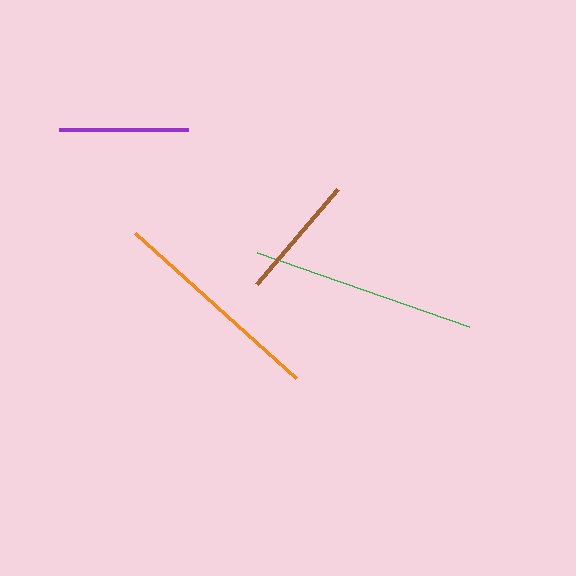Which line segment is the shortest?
The brown line is the shortest at approximately 125 pixels.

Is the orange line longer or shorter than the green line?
The green line is longer than the orange line.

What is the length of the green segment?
The green segment is approximately 224 pixels long.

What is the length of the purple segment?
The purple segment is approximately 129 pixels long.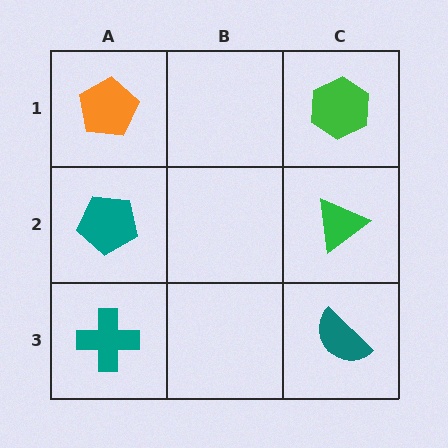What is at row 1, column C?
A green hexagon.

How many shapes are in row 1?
2 shapes.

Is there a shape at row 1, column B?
No, that cell is empty.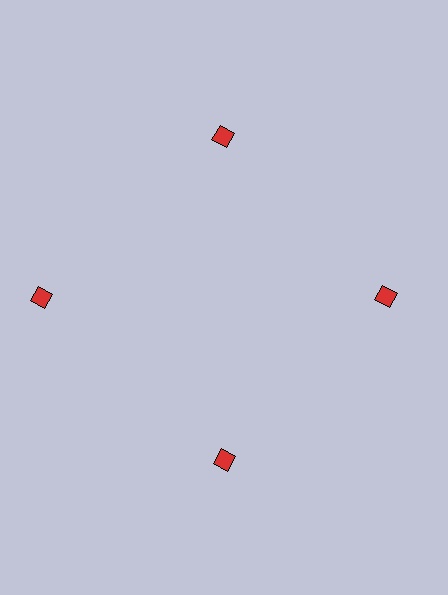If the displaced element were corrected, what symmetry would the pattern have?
It would have 4-fold rotational symmetry — the pattern would map onto itself every 90 degrees.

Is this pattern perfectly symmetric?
No. The 4 red diamonds are arranged in a ring, but one element near the 9 o'clock position is pushed outward from the center, breaking the 4-fold rotational symmetry.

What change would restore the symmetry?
The symmetry would be restored by moving it inward, back onto the ring so that all 4 diamonds sit at equal angles and equal distance from the center.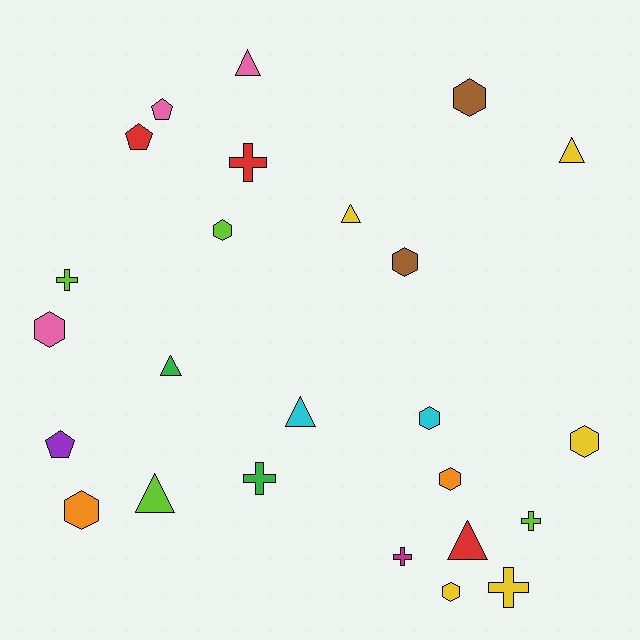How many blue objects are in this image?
There are no blue objects.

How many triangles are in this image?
There are 7 triangles.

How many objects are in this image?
There are 25 objects.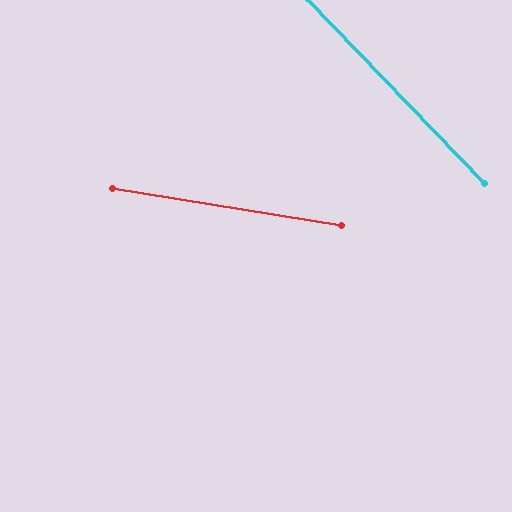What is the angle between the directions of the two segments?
Approximately 37 degrees.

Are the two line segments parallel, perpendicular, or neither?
Neither parallel nor perpendicular — they differ by about 37°.